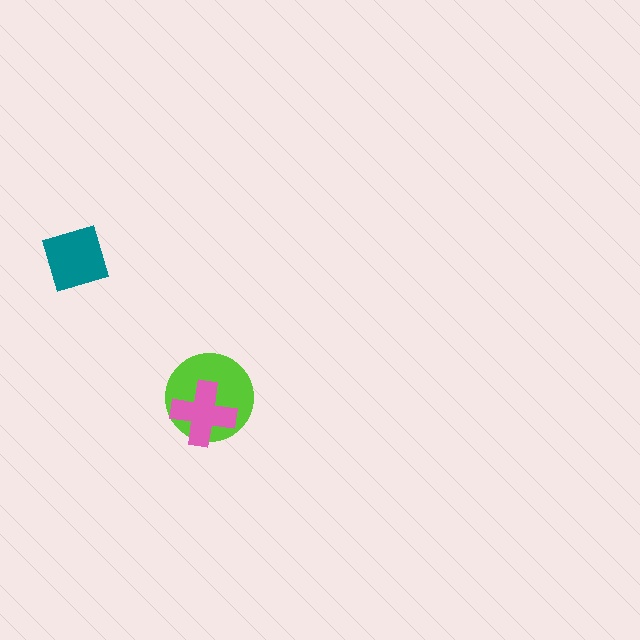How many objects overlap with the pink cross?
1 object overlaps with the pink cross.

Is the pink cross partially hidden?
No, no other shape covers it.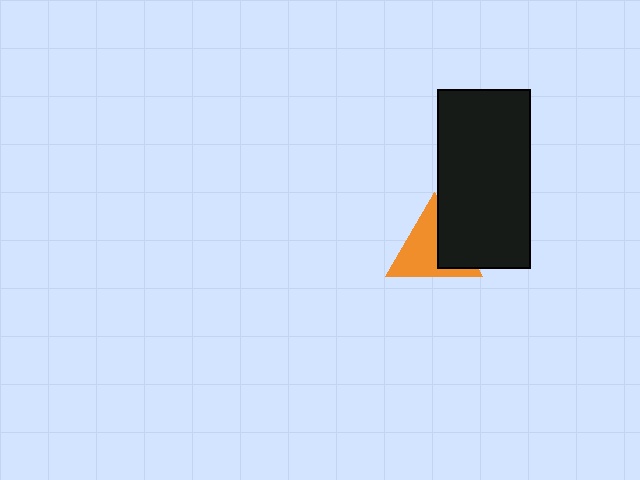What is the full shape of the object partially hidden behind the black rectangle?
The partially hidden object is an orange triangle.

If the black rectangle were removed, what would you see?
You would see the complete orange triangle.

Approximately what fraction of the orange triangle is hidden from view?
Roughly 35% of the orange triangle is hidden behind the black rectangle.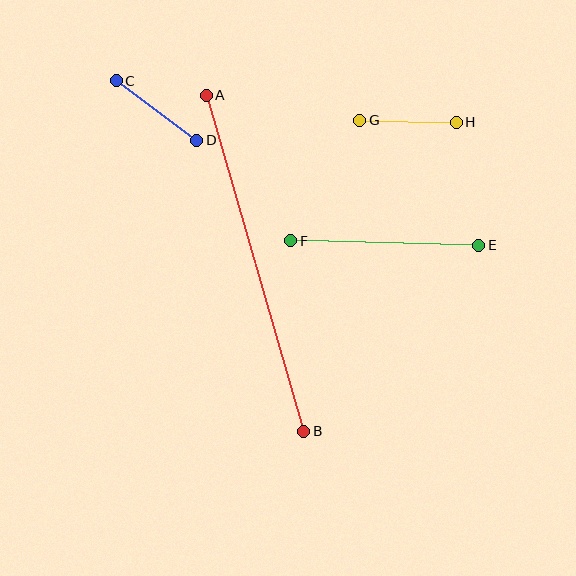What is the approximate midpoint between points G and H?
The midpoint is at approximately (408, 121) pixels.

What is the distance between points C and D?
The distance is approximately 100 pixels.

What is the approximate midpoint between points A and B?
The midpoint is at approximately (255, 263) pixels.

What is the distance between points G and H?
The distance is approximately 97 pixels.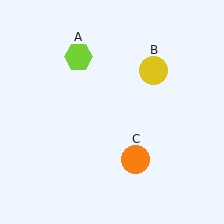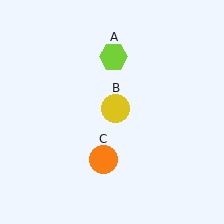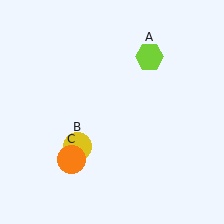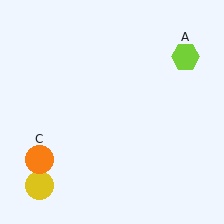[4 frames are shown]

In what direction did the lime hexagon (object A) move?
The lime hexagon (object A) moved right.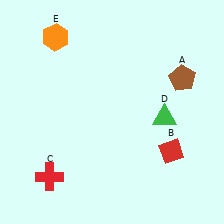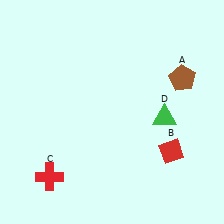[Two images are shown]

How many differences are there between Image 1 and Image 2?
There is 1 difference between the two images.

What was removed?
The orange hexagon (E) was removed in Image 2.